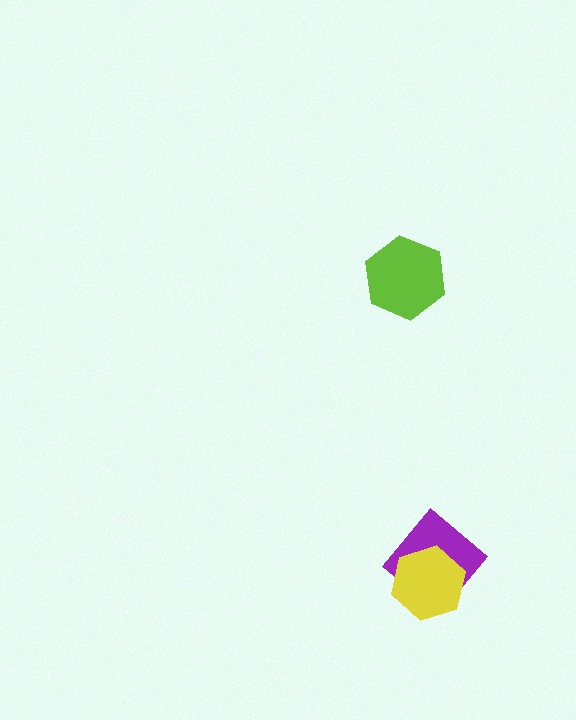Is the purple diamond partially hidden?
Yes, it is partially covered by another shape.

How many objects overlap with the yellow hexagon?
1 object overlaps with the yellow hexagon.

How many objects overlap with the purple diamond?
1 object overlaps with the purple diamond.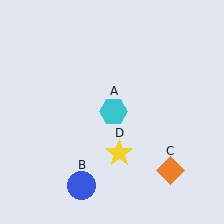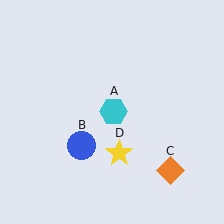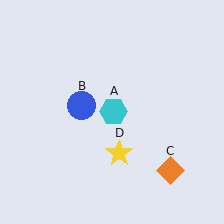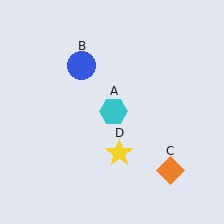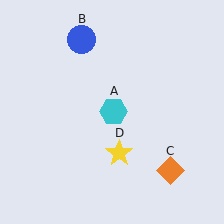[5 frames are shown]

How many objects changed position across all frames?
1 object changed position: blue circle (object B).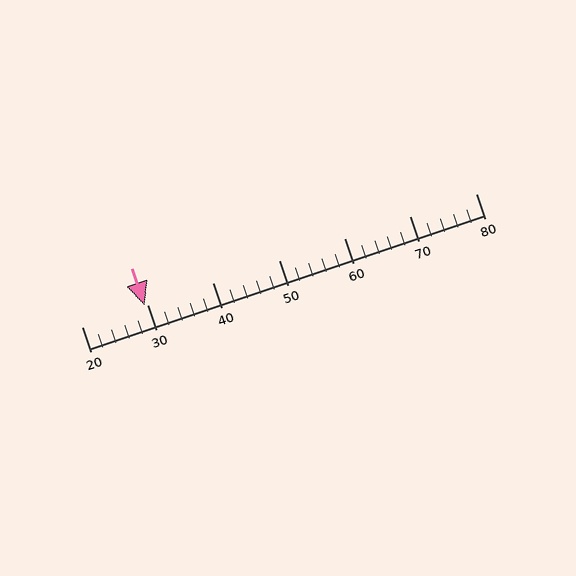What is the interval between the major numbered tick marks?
The major tick marks are spaced 10 units apart.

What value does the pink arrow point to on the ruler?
The pink arrow points to approximately 30.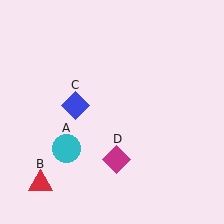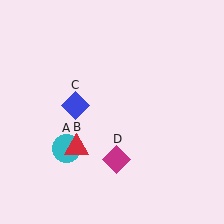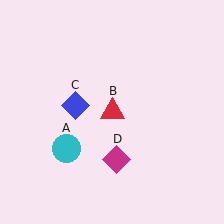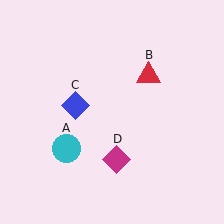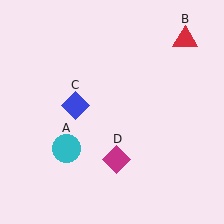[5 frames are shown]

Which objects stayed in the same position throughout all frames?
Cyan circle (object A) and blue diamond (object C) and magenta diamond (object D) remained stationary.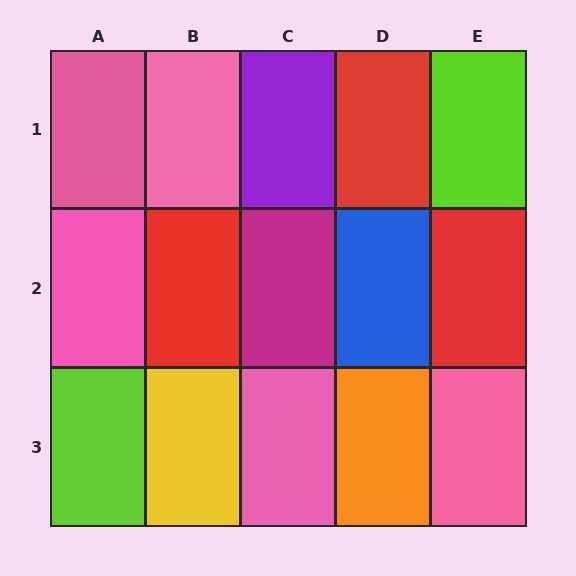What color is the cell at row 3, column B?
Yellow.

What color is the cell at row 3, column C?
Pink.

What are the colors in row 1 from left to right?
Pink, pink, purple, red, lime.